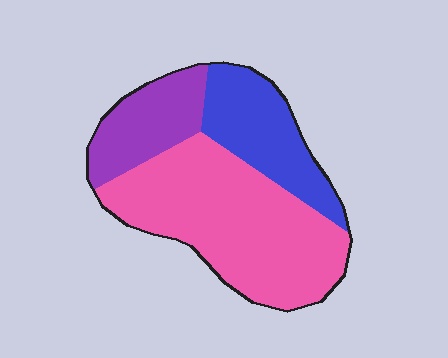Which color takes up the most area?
Pink, at roughly 55%.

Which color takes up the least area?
Purple, at roughly 20%.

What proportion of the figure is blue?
Blue covers about 25% of the figure.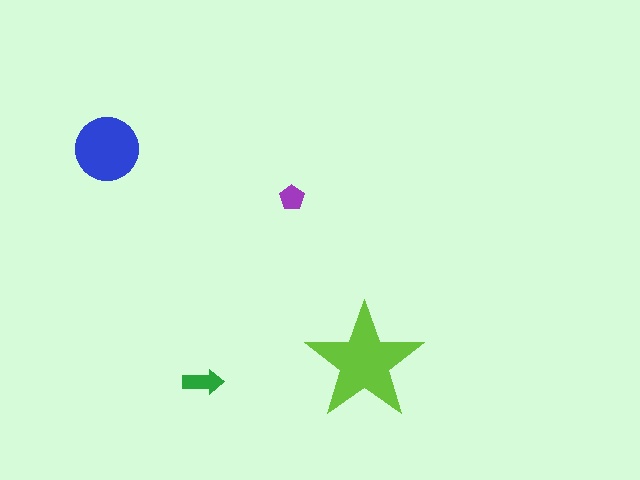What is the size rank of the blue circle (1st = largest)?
2nd.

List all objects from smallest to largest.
The purple pentagon, the green arrow, the blue circle, the lime star.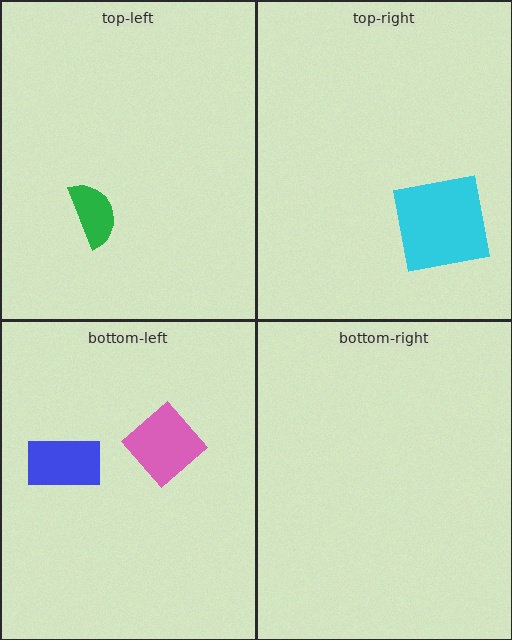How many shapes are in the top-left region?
1.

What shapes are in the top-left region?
The green semicircle.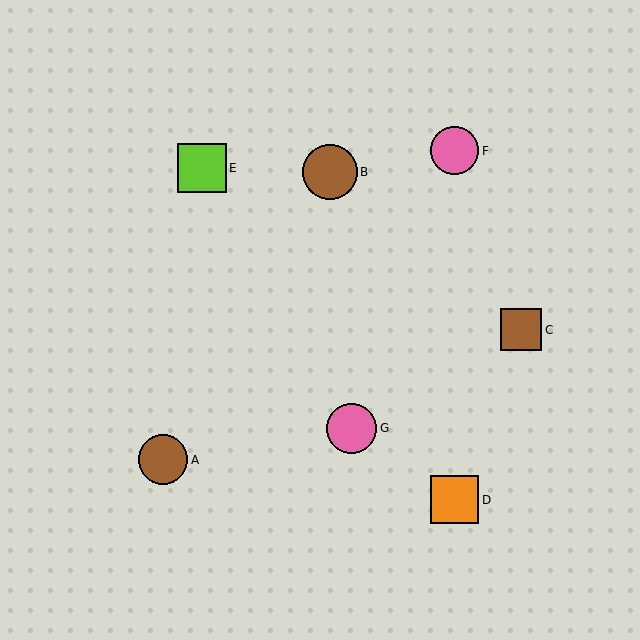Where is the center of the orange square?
The center of the orange square is at (454, 500).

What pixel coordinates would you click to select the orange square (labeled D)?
Click at (454, 500) to select the orange square D.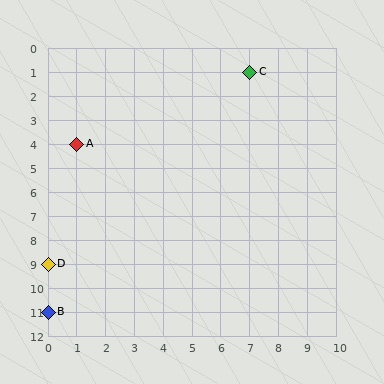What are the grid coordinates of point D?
Point D is at grid coordinates (0, 9).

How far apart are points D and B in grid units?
Points D and B are 2 rows apart.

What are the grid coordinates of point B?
Point B is at grid coordinates (0, 11).